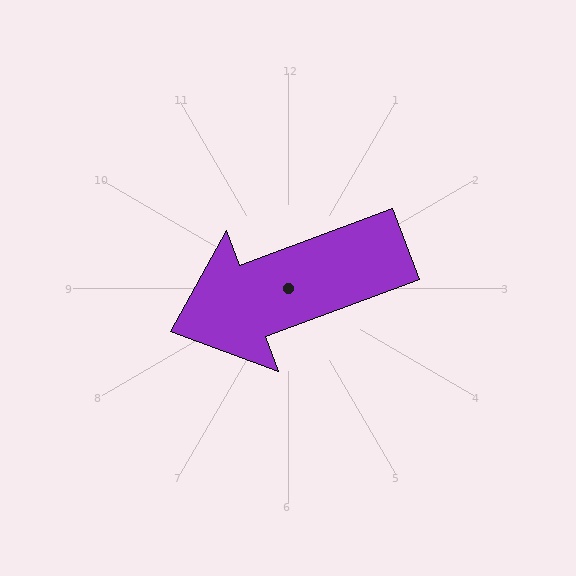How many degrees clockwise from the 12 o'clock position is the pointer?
Approximately 250 degrees.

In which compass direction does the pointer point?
West.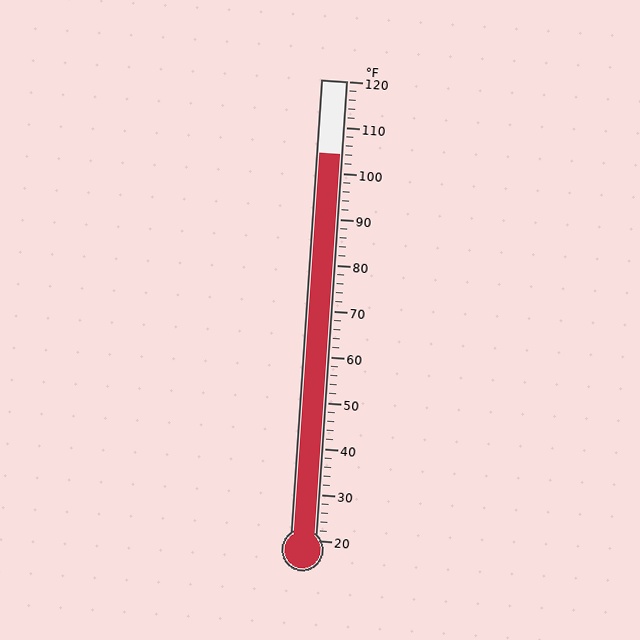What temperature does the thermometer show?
The thermometer shows approximately 104°F.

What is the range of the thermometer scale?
The thermometer scale ranges from 20°F to 120°F.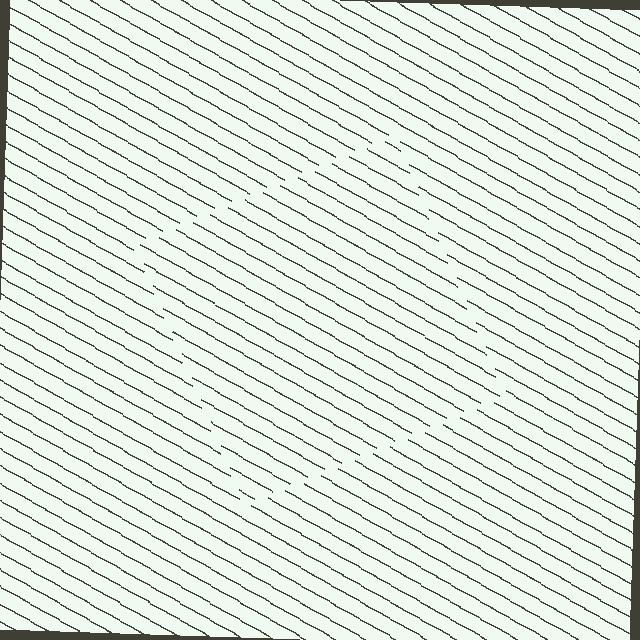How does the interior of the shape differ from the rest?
The interior of the shape contains the same grating, shifted by half a period — the contour is defined by the phase discontinuity where line-ends from the inner and outer gratings abut.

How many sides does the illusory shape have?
4 sides — the line-ends trace a square.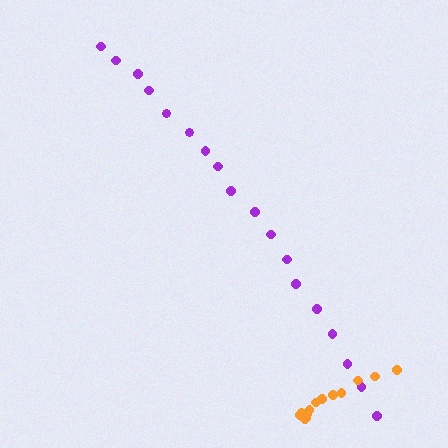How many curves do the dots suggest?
There are 2 distinct paths.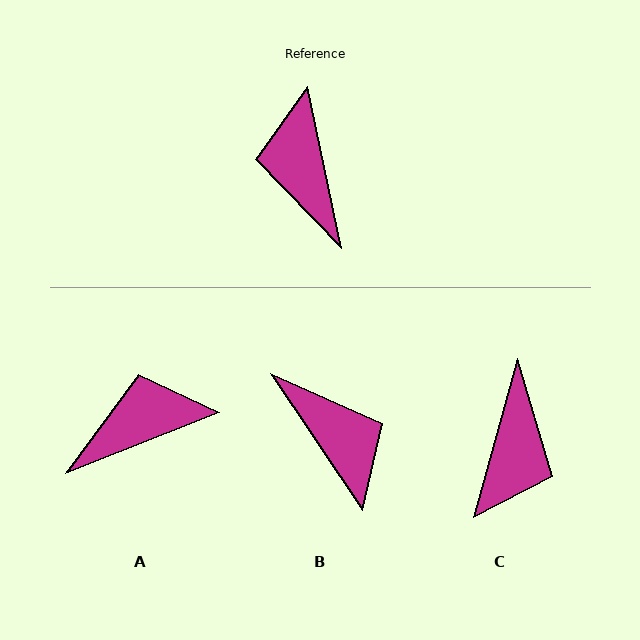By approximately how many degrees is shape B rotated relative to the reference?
Approximately 158 degrees clockwise.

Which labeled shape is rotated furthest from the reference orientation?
B, about 158 degrees away.